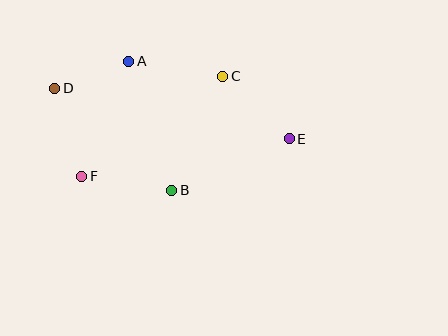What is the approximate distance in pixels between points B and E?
The distance between B and E is approximately 128 pixels.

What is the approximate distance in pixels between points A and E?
The distance between A and E is approximately 178 pixels.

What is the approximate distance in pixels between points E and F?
The distance between E and F is approximately 210 pixels.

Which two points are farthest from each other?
Points D and E are farthest from each other.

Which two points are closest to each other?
Points A and D are closest to each other.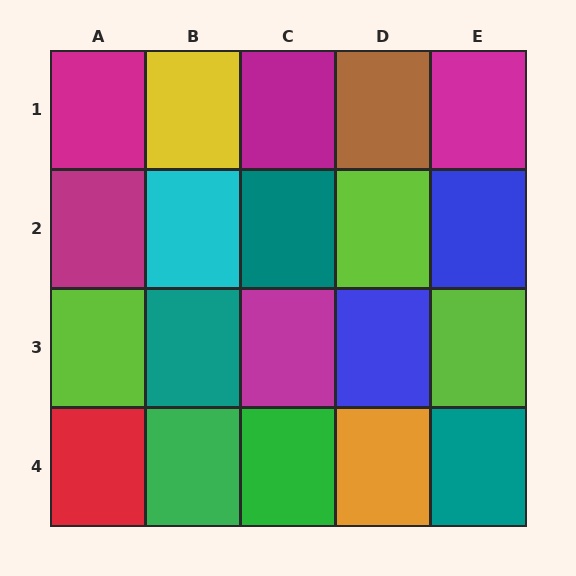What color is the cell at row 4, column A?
Red.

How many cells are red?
1 cell is red.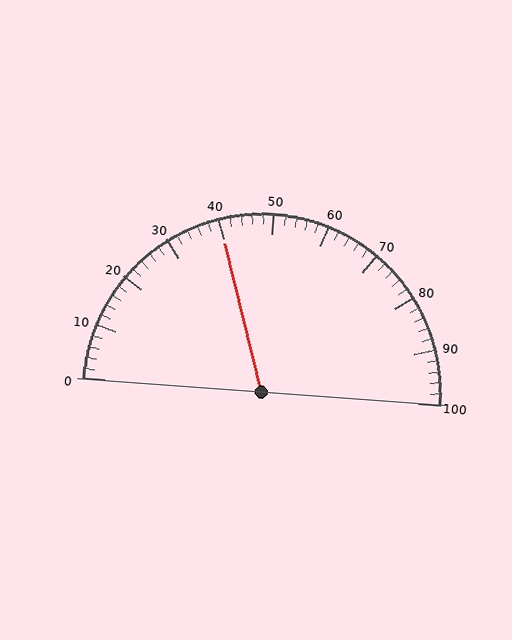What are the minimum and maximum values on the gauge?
The gauge ranges from 0 to 100.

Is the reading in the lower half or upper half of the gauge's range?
The reading is in the lower half of the range (0 to 100).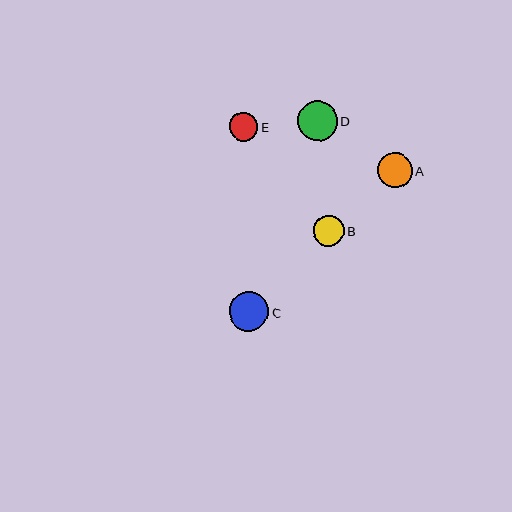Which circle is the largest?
Circle D is the largest with a size of approximately 40 pixels.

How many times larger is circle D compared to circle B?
Circle D is approximately 1.3 times the size of circle B.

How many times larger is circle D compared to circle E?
Circle D is approximately 1.4 times the size of circle E.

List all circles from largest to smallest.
From largest to smallest: D, C, A, B, E.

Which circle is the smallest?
Circle E is the smallest with a size of approximately 29 pixels.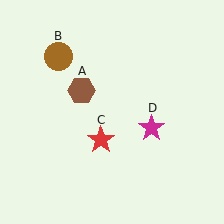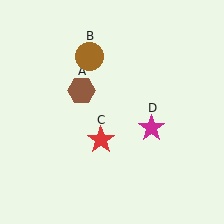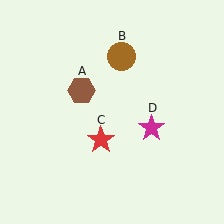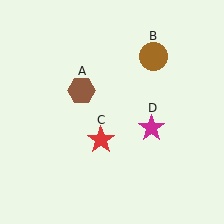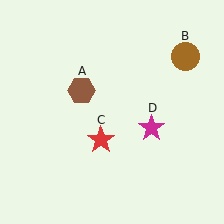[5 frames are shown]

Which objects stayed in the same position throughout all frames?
Brown hexagon (object A) and red star (object C) and magenta star (object D) remained stationary.